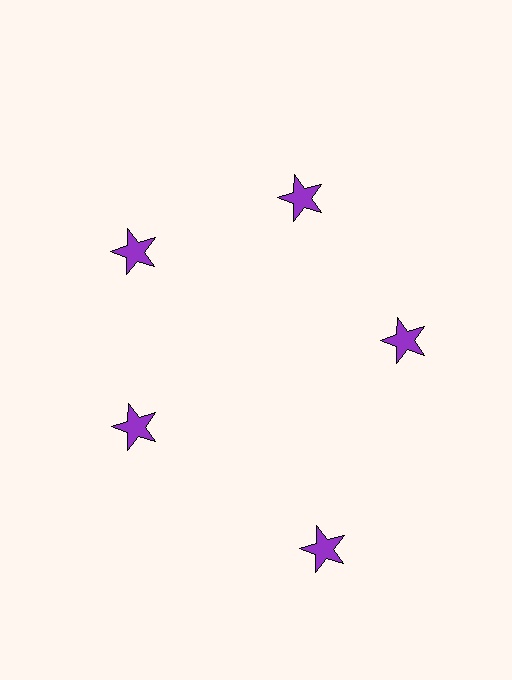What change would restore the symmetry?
The symmetry would be restored by moving it inward, back onto the ring so that all 5 stars sit at equal angles and equal distance from the center.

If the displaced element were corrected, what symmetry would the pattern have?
It would have 5-fold rotational symmetry — the pattern would map onto itself every 72 degrees.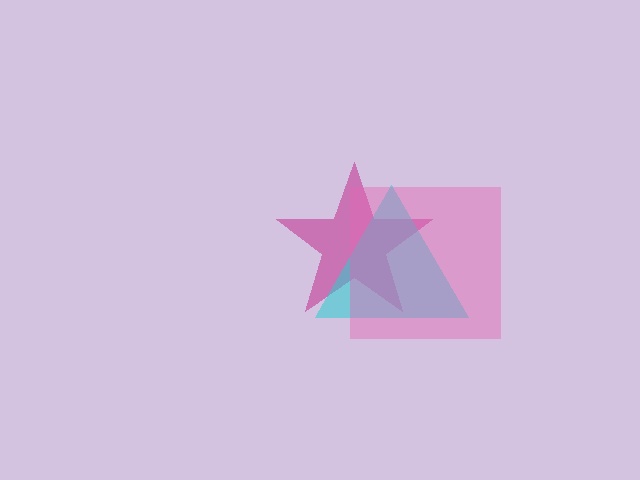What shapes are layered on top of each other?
The layered shapes are: a magenta star, a cyan triangle, a pink square.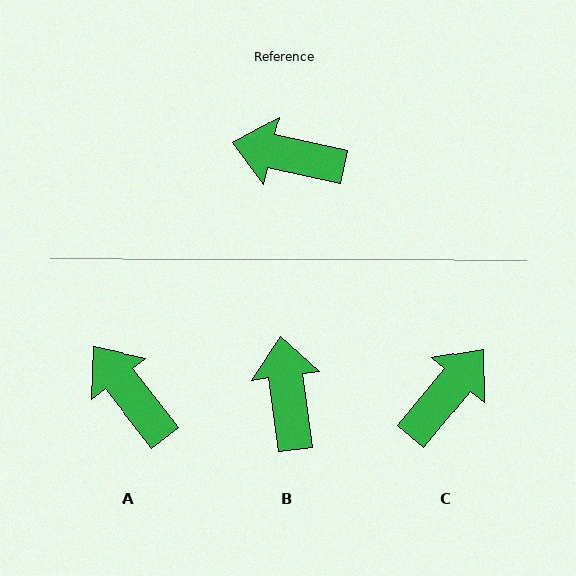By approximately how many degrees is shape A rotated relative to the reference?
Approximately 39 degrees clockwise.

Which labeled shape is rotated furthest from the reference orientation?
C, about 117 degrees away.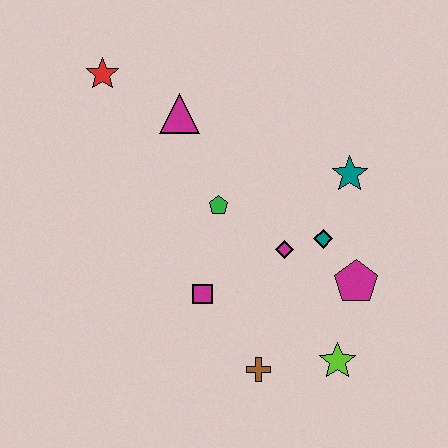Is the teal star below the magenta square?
No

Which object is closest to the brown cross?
The lime star is closest to the brown cross.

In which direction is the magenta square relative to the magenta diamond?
The magenta square is to the left of the magenta diamond.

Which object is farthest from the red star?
The lime star is farthest from the red star.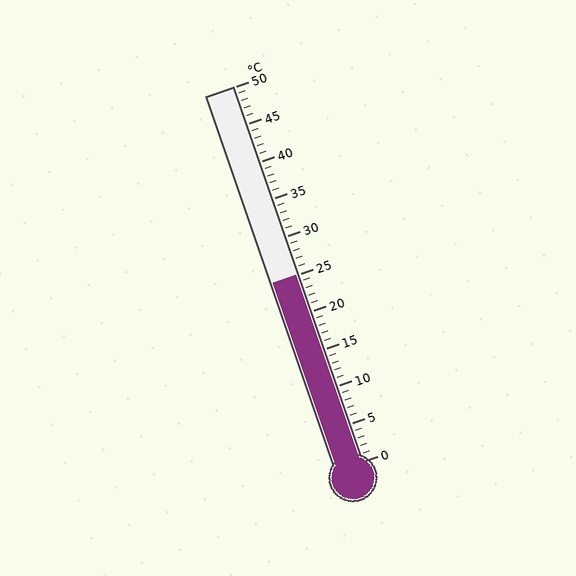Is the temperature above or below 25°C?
The temperature is at 25°C.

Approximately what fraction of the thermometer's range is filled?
The thermometer is filled to approximately 50% of its range.